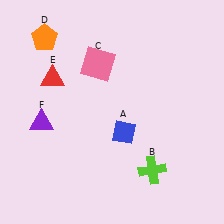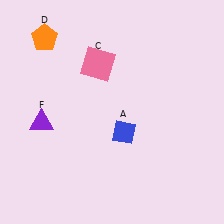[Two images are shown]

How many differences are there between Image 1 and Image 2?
There are 2 differences between the two images.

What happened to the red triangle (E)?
The red triangle (E) was removed in Image 2. It was in the top-left area of Image 1.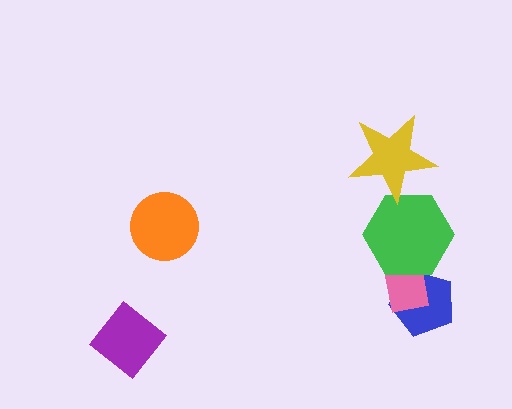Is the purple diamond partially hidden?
No, no other shape covers it.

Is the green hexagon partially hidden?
Yes, it is partially covered by another shape.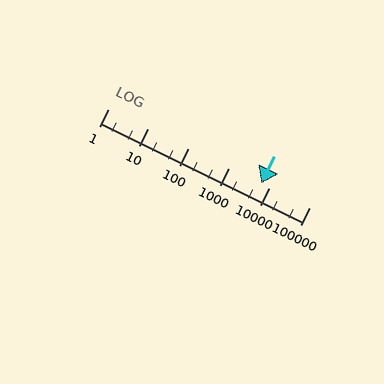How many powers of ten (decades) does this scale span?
The scale spans 5 decades, from 1 to 100000.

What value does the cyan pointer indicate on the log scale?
The pointer indicates approximately 6300.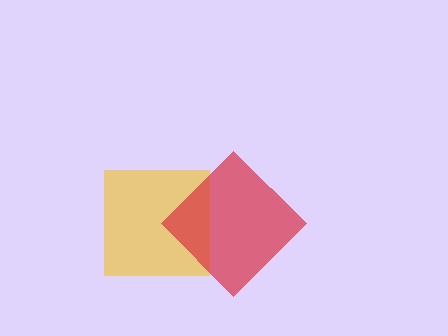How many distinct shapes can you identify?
There are 2 distinct shapes: a yellow square, a red diamond.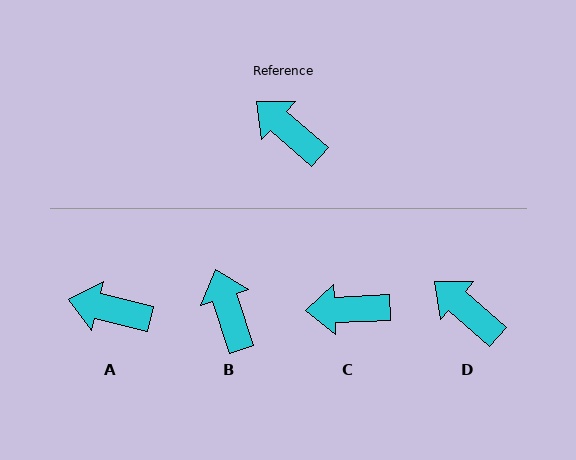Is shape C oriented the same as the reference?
No, it is off by about 43 degrees.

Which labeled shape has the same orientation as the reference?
D.